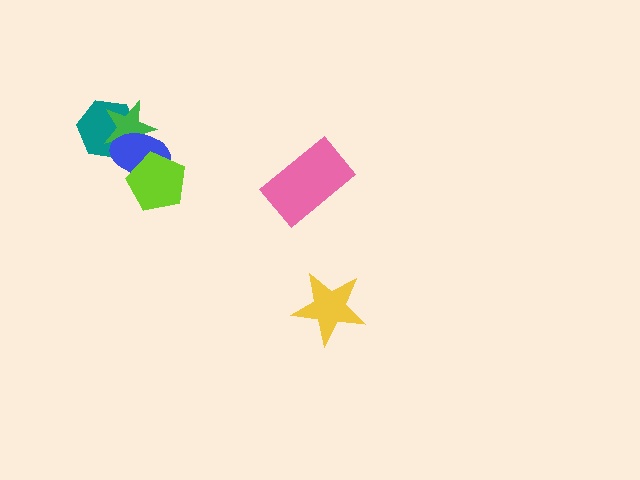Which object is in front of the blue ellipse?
The lime pentagon is in front of the blue ellipse.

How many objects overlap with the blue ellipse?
3 objects overlap with the blue ellipse.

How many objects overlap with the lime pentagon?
1 object overlaps with the lime pentagon.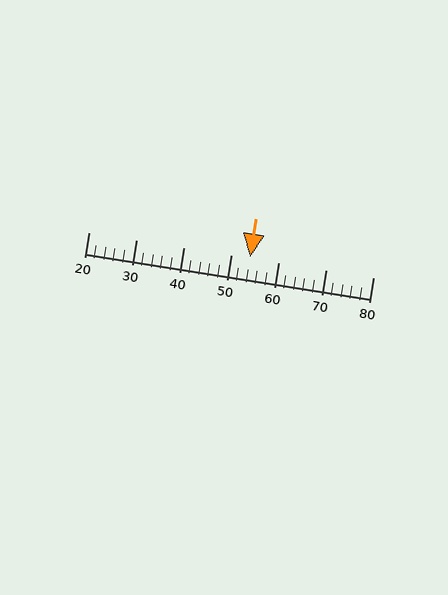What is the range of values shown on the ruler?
The ruler shows values from 20 to 80.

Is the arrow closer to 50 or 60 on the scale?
The arrow is closer to 50.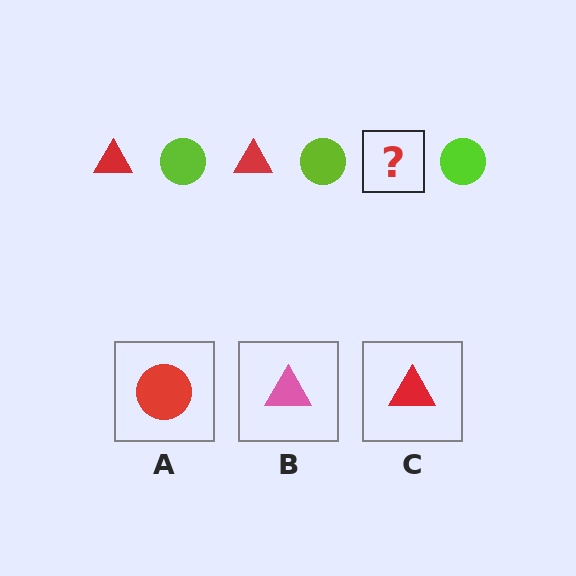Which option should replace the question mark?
Option C.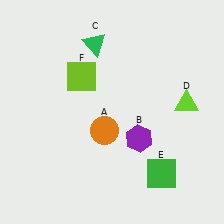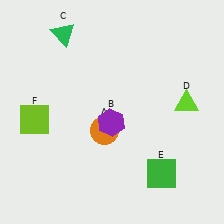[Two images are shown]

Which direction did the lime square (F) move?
The lime square (F) moved left.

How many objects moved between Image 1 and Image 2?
3 objects moved between the two images.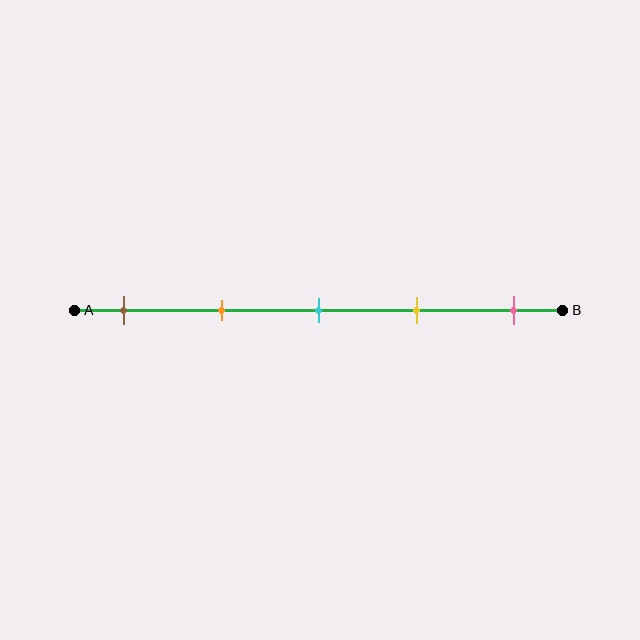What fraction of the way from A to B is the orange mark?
The orange mark is approximately 30% (0.3) of the way from A to B.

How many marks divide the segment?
There are 5 marks dividing the segment.